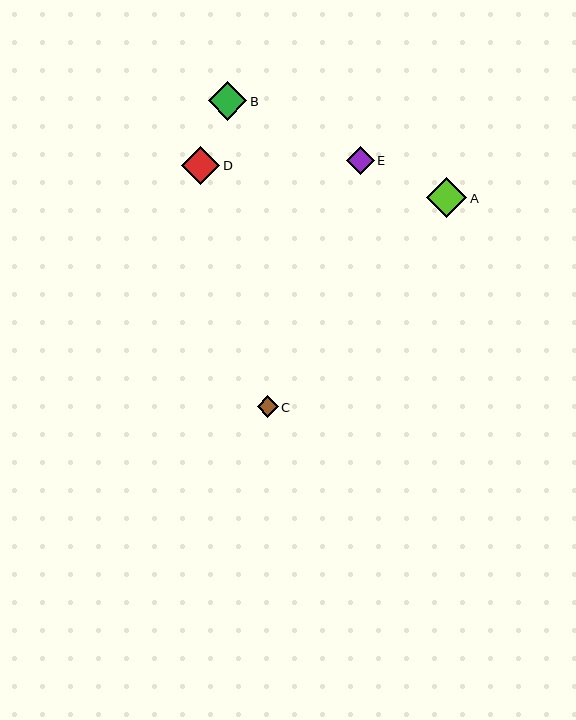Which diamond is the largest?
Diamond A is the largest with a size of approximately 40 pixels.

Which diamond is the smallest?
Diamond C is the smallest with a size of approximately 21 pixels.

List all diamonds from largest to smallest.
From largest to smallest: A, B, D, E, C.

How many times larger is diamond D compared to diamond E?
Diamond D is approximately 1.4 times the size of diamond E.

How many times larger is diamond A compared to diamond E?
Diamond A is approximately 1.4 times the size of diamond E.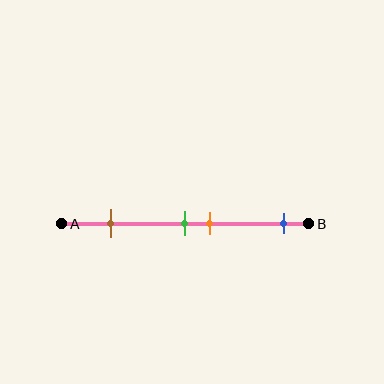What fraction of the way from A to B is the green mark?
The green mark is approximately 50% (0.5) of the way from A to B.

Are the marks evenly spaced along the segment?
No, the marks are not evenly spaced.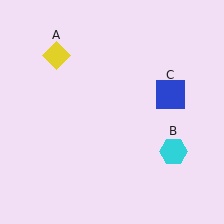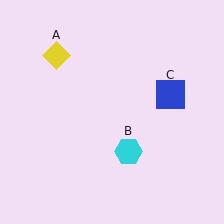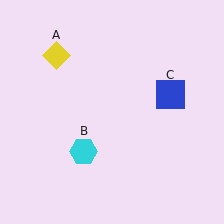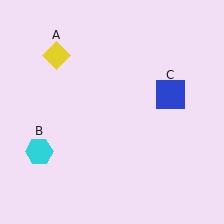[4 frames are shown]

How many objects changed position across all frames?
1 object changed position: cyan hexagon (object B).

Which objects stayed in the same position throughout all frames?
Yellow diamond (object A) and blue square (object C) remained stationary.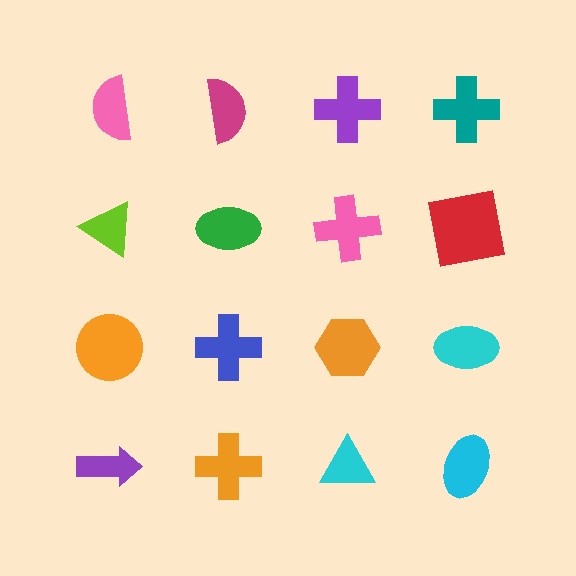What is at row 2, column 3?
A pink cross.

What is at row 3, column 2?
A blue cross.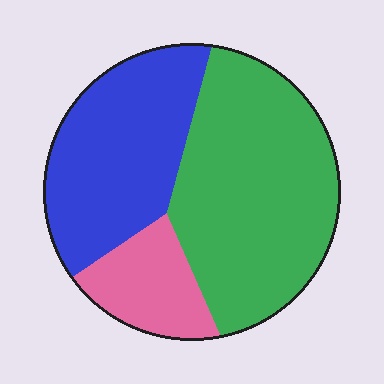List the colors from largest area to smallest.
From largest to smallest: green, blue, pink.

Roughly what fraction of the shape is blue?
Blue covers about 35% of the shape.